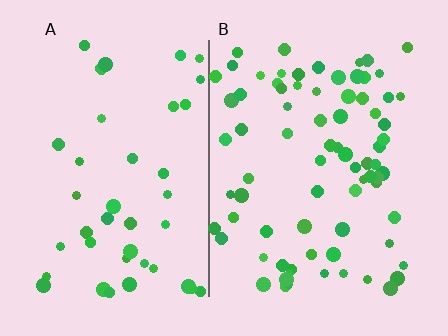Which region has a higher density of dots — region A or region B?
B (the right).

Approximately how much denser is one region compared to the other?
Approximately 1.9× — region B over region A.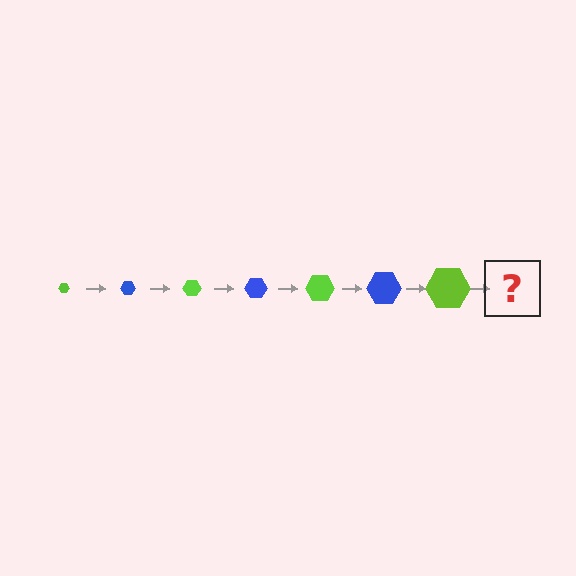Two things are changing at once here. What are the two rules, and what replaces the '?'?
The two rules are that the hexagon grows larger each step and the color cycles through lime and blue. The '?' should be a blue hexagon, larger than the previous one.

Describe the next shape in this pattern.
It should be a blue hexagon, larger than the previous one.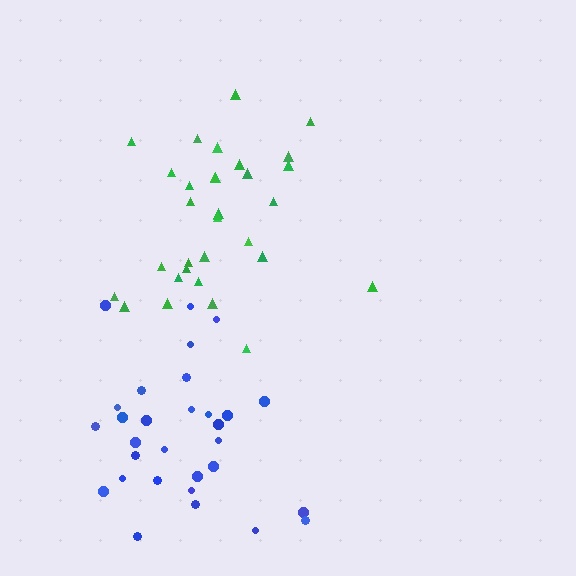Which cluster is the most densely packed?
Green.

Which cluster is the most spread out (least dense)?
Blue.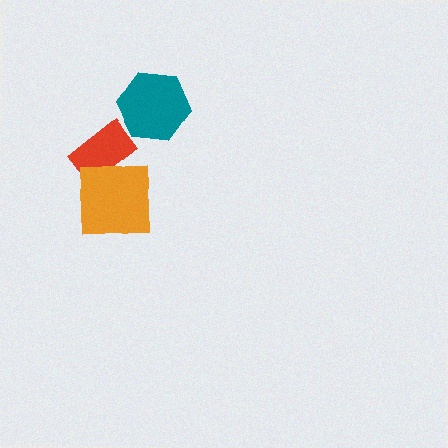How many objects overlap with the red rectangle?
1 object overlaps with the red rectangle.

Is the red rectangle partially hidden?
Yes, it is partially covered by another shape.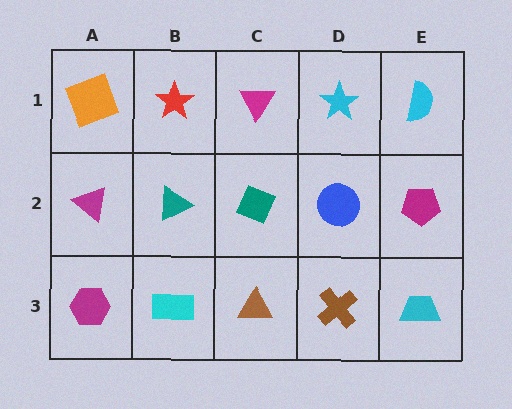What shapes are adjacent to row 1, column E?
A magenta pentagon (row 2, column E), a cyan star (row 1, column D).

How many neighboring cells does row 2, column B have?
4.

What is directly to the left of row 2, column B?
A magenta triangle.